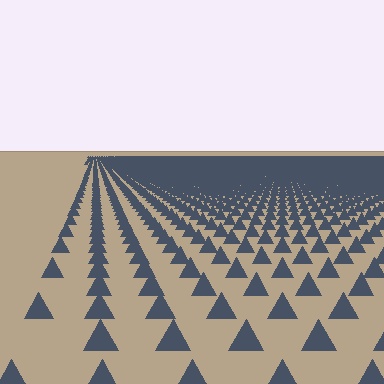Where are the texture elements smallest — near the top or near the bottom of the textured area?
Near the top.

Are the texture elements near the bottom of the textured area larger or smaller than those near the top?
Larger. Near the bottom, elements are closer to the viewer and appear at a bigger on-screen size.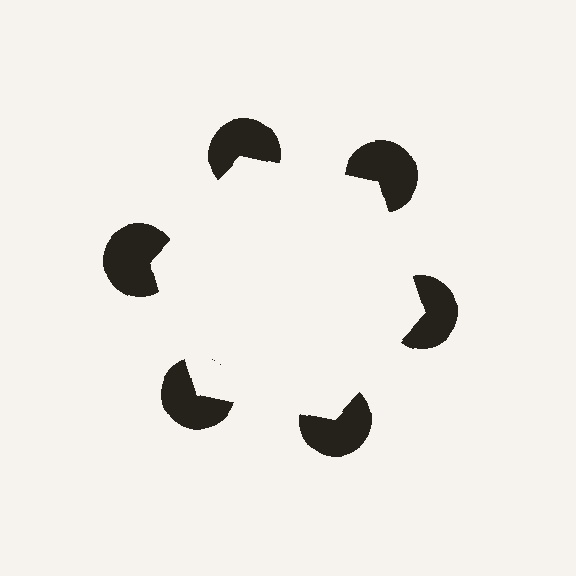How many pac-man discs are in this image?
There are 6 — one at each vertex of the illusory hexagon.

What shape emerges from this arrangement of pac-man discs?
An illusory hexagon — its edges are inferred from the aligned wedge cuts in the pac-man discs, not physically drawn.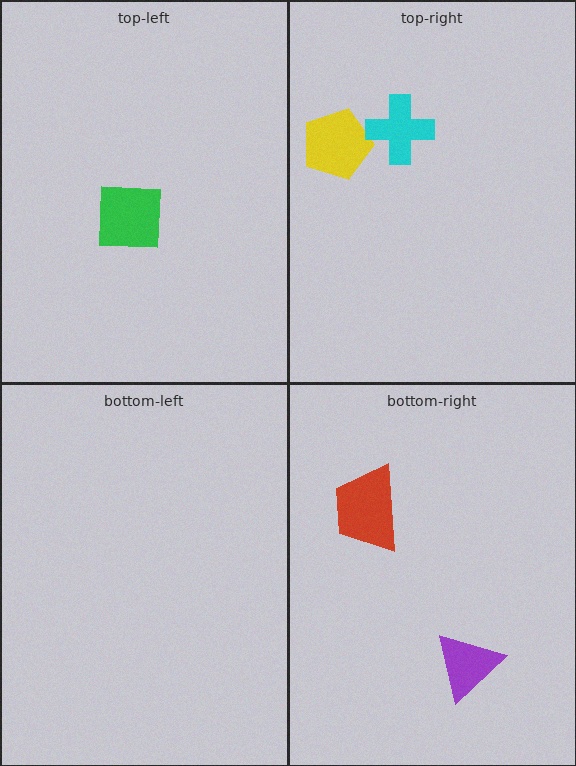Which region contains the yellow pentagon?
The top-right region.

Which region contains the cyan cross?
The top-right region.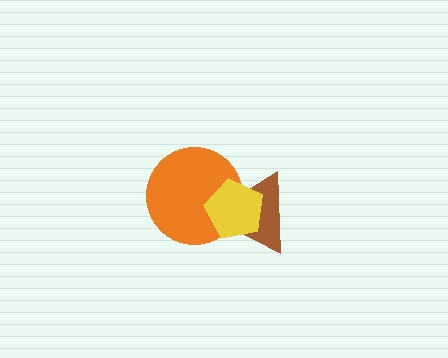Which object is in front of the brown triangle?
The yellow pentagon is in front of the brown triangle.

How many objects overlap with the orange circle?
2 objects overlap with the orange circle.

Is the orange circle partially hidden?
Yes, it is partially covered by another shape.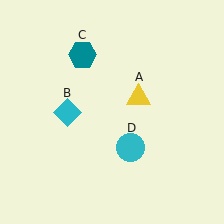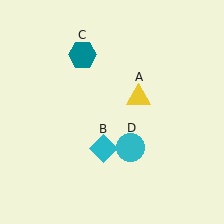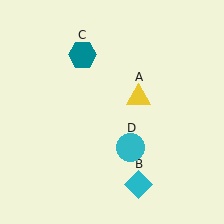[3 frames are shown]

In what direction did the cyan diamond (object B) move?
The cyan diamond (object B) moved down and to the right.